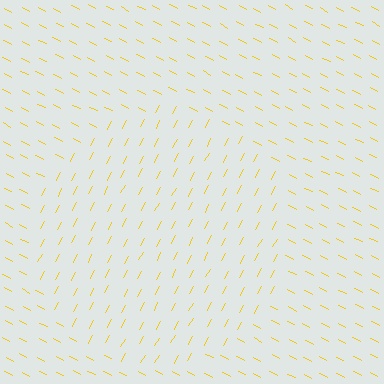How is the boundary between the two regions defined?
The boundary is defined purely by a change in line orientation (approximately 89 degrees difference). All lines are the same color and thickness.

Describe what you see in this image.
The image is filled with small yellow line segments. A circle region in the image has lines oriented differently from the surrounding lines, creating a visible texture boundary.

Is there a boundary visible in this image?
Yes, there is a texture boundary formed by a change in line orientation.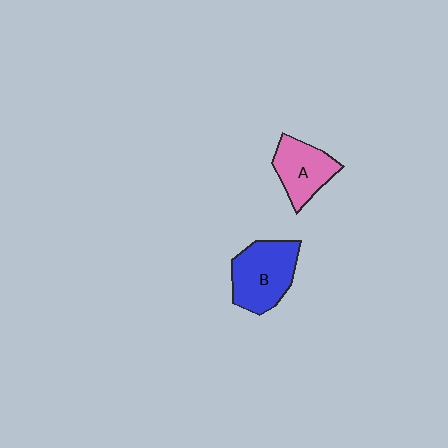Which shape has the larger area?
Shape B (blue).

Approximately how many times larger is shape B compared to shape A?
Approximately 1.3 times.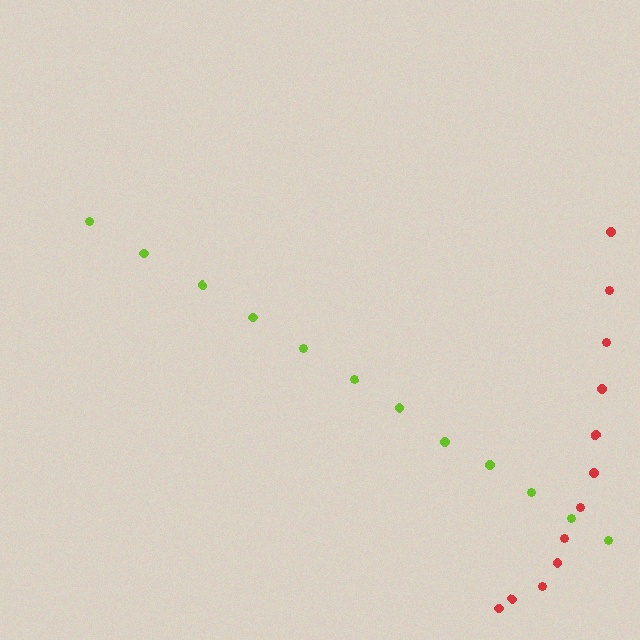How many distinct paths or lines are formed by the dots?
There are 2 distinct paths.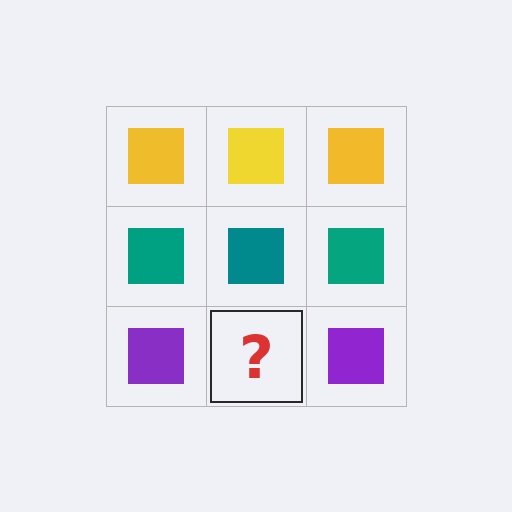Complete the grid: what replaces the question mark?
The question mark should be replaced with a purple square.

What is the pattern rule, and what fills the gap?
The rule is that each row has a consistent color. The gap should be filled with a purple square.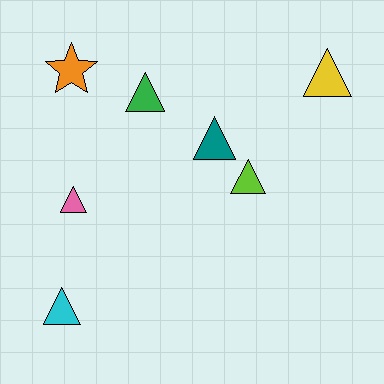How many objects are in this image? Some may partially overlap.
There are 7 objects.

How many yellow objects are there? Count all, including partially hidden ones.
There is 1 yellow object.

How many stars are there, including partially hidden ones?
There is 1 star.